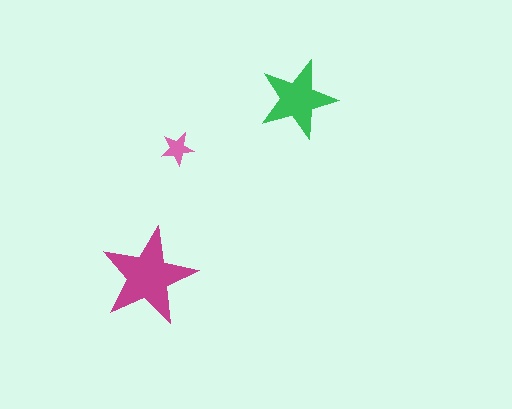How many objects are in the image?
There are 3 objects in the image.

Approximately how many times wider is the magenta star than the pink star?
About 3 times wider.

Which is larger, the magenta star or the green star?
The magenta one.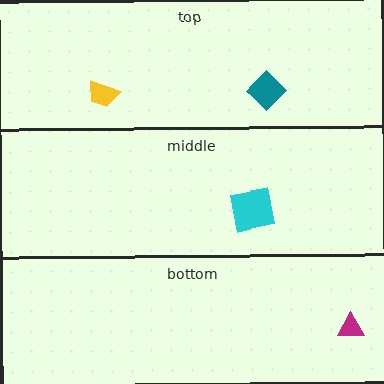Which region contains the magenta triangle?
The bottom region.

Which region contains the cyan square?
The middle region.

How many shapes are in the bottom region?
1.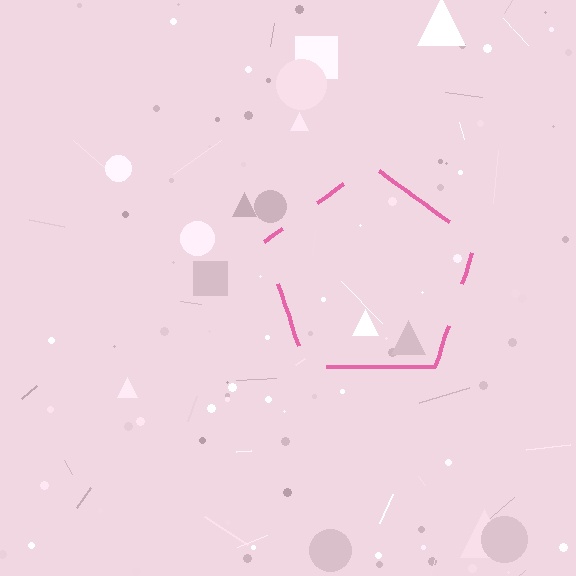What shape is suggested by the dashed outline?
The dashed outline suggests a pentagon.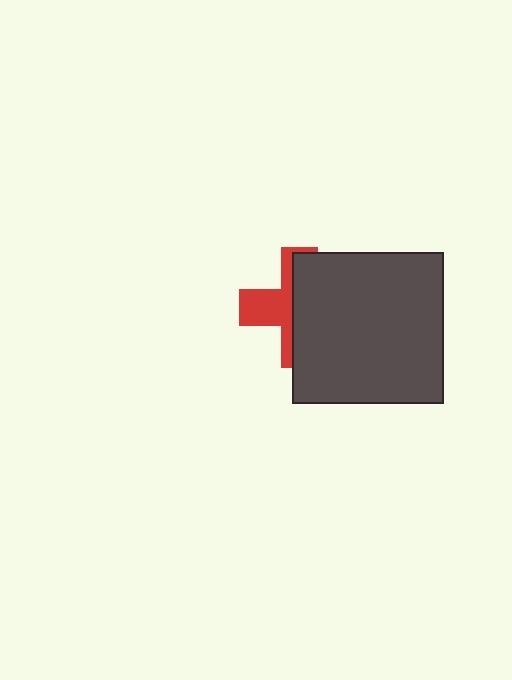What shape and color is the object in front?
The object in front is a dark gray square.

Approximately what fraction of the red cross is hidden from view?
Roughly 62% of the red cross is hidden behind the dark gray square.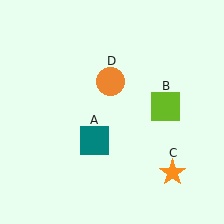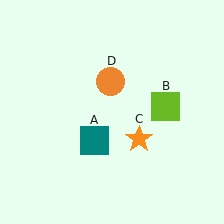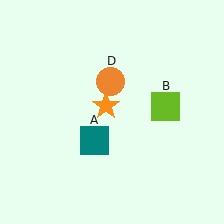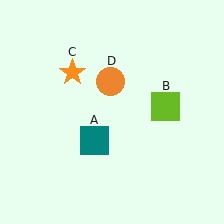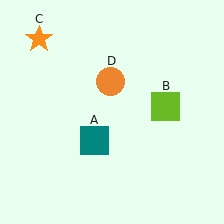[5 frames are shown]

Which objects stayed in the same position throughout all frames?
Teal square (object A) and lime square (object B) and orange circle (object D) remained stationary.